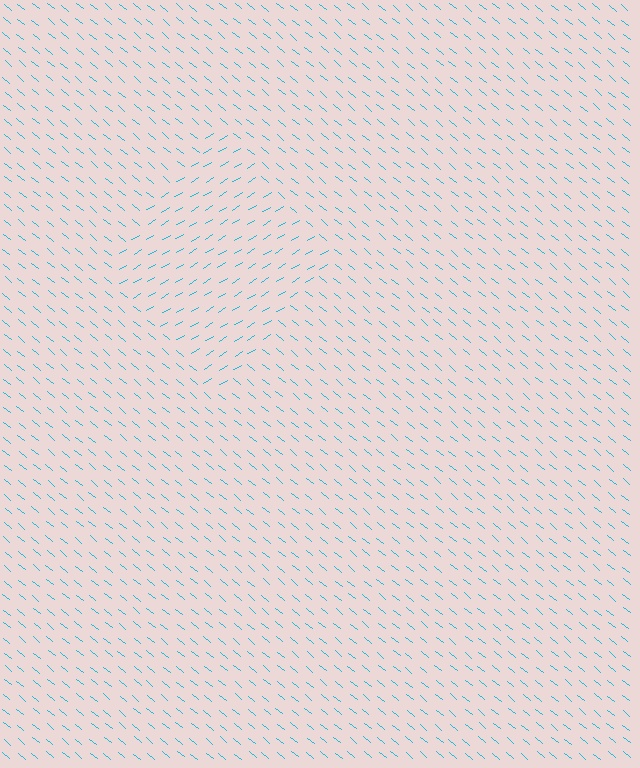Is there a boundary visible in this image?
Yes, there is a texture boundary formed by a change in line orientation.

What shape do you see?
I see a diamond.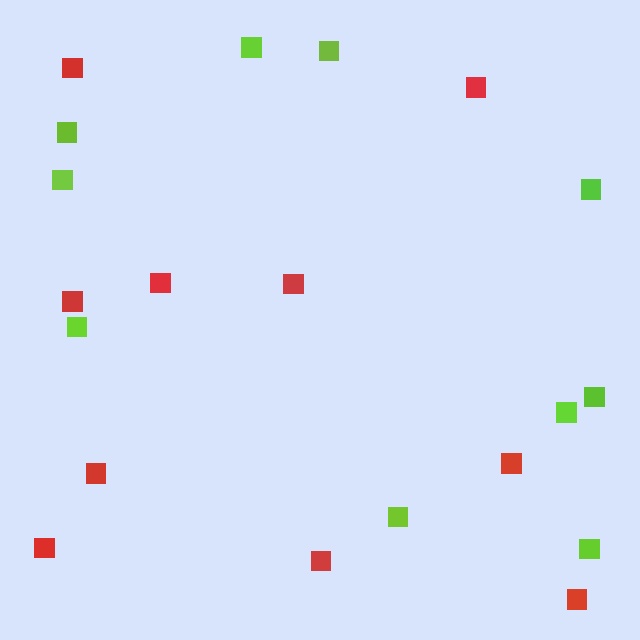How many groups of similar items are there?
There are 2 groups: one group of red squares (10) and one group of lime squares (10).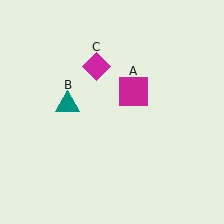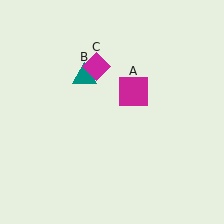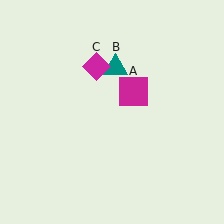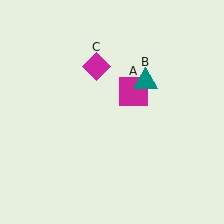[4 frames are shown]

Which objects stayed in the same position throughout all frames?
Magenta square (object A) and magenta diamond (object C) remained stationary.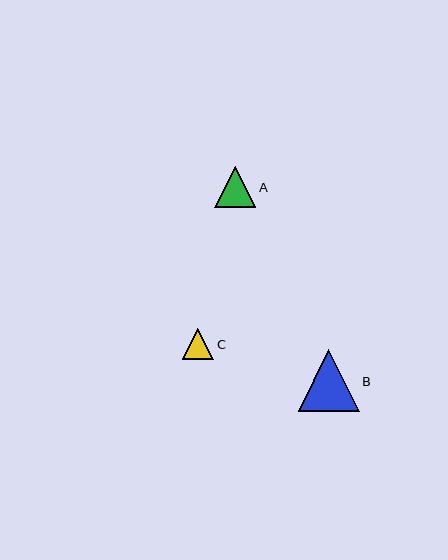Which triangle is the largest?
Triangle B is the largest with a size of approximately 61 pixels.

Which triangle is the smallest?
Triangle C is the smallest with a size of approximately 31 pixels.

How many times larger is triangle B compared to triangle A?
Triangle B is approximately 1.5 times the size of triangle A.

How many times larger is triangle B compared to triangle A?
Triangle B is approximately 1.5 times the size of triangle A.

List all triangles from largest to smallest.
From largest to smallest: B, A, C.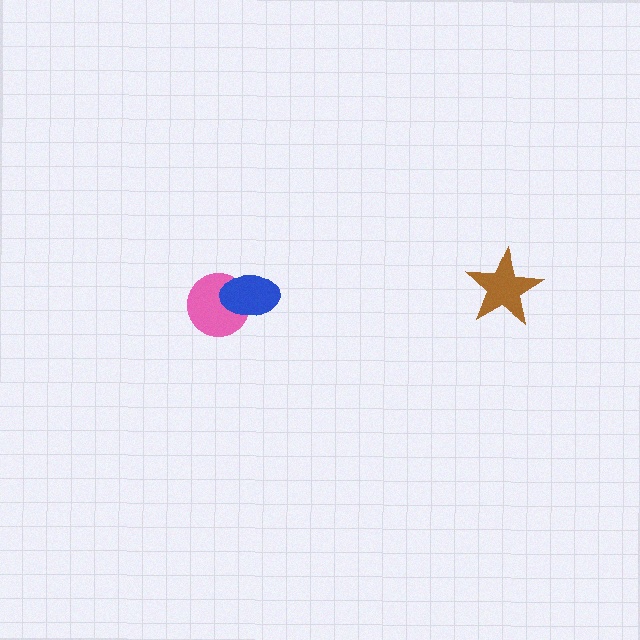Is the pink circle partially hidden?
Yes, it is partially covered by another shape.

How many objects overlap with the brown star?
0 objects overlap with the brown star.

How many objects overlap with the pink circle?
1 object overlaps with the pink circle.